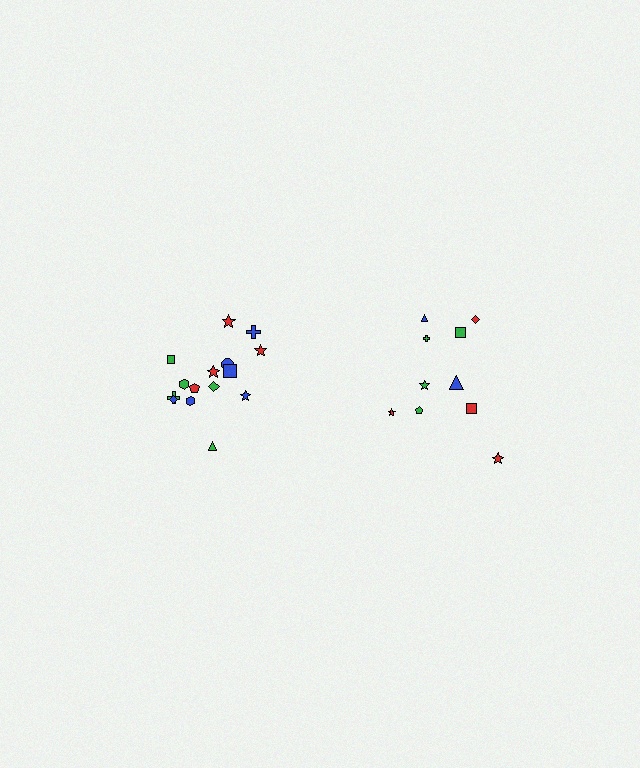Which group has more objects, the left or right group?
The left group.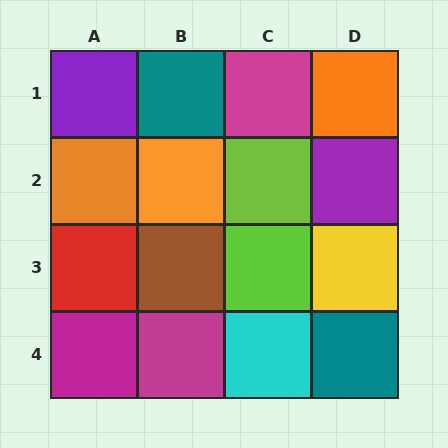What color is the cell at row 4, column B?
Magenta.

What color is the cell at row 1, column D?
Orange.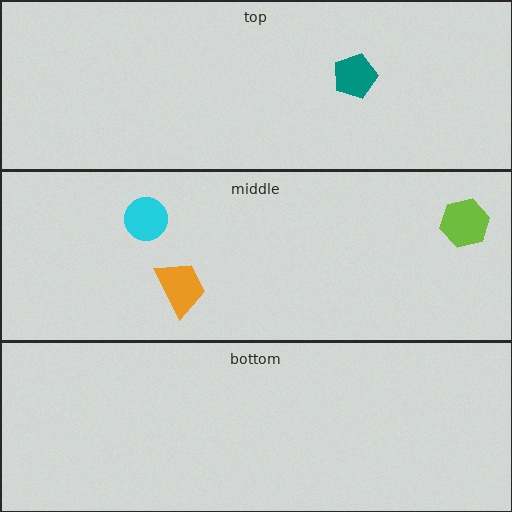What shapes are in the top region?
The teal pentagon.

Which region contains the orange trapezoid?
The middle region.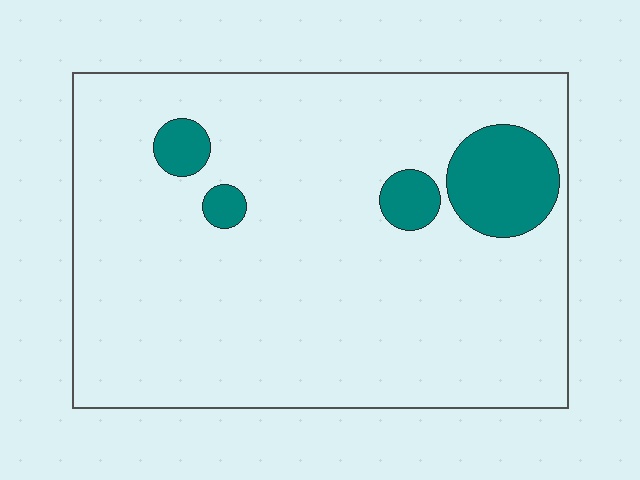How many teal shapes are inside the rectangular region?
4.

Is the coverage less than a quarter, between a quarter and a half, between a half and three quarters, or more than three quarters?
Less than a quarter.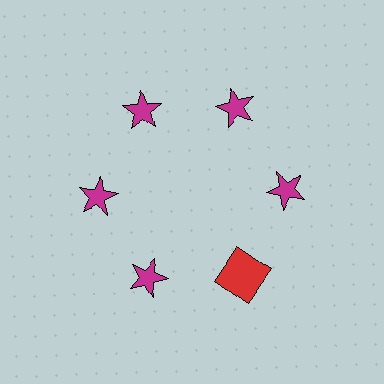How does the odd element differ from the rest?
It differs in both color (red instead of magenta) and shape (square instead of star).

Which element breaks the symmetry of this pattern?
The red square at roughly the 5 o'clock position breaks the symmetry. All other shapes are magenta stars.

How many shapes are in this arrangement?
There are 6 shapes arranged in a ring pattern.